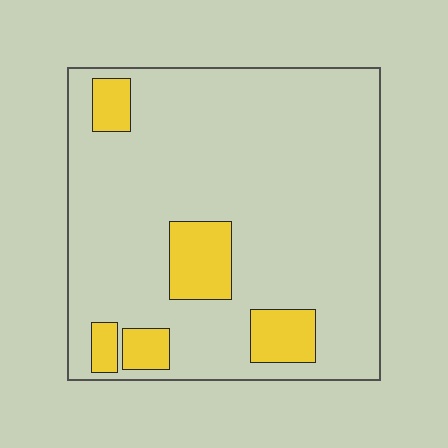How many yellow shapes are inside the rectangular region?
5.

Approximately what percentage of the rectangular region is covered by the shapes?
Approximately 15%.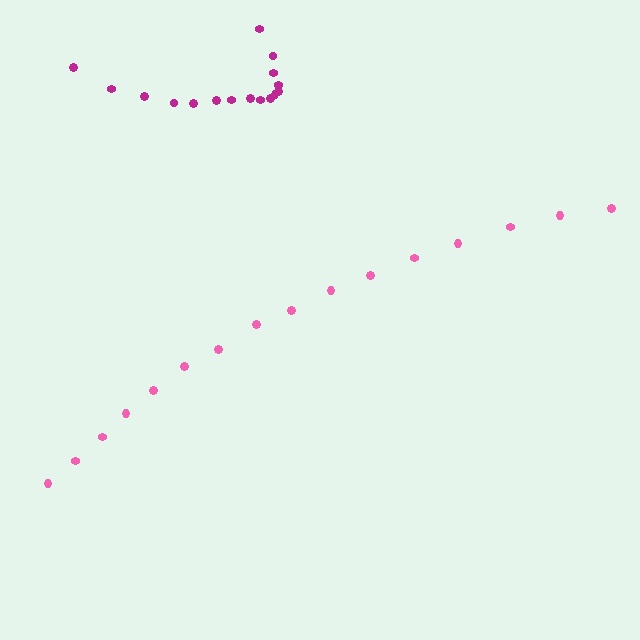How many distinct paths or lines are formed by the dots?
There are 2 distinct paths.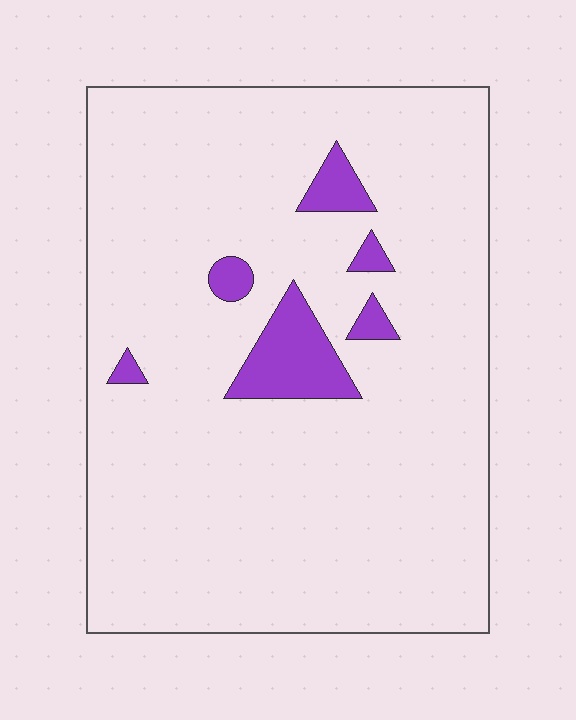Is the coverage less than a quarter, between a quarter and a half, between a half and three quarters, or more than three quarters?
Less than a quarter.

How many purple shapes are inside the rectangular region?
6.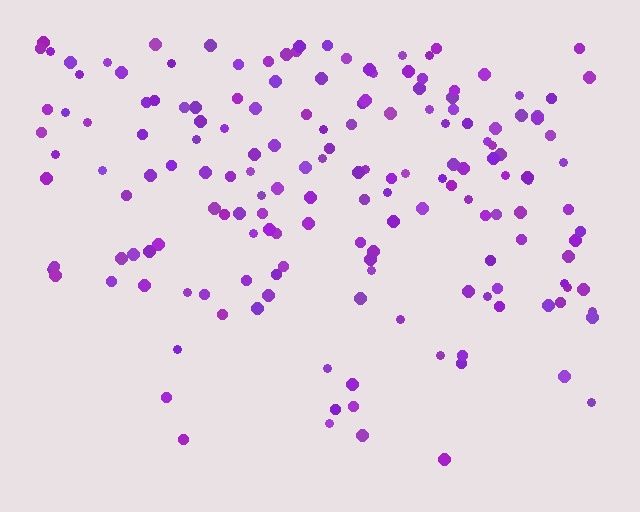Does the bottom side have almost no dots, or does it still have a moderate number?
Still a moderate number, just noticeably fewer than the top.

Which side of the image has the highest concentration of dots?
The top.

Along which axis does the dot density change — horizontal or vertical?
Vertical.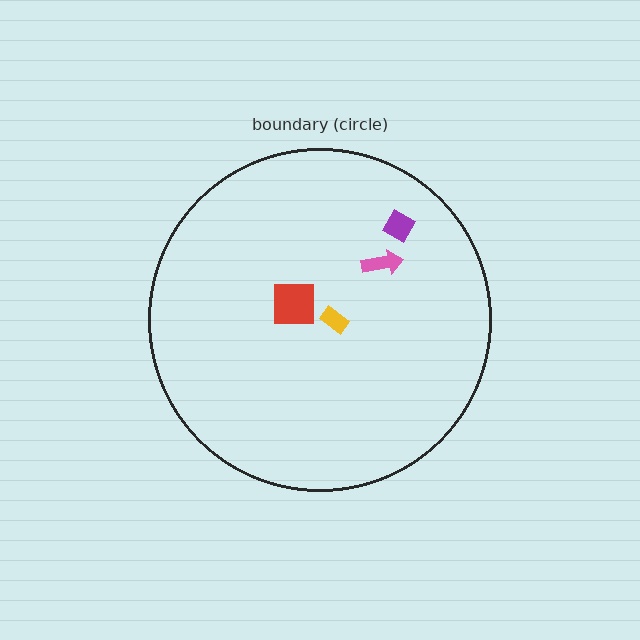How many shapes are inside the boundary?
4 inside, 0 outside.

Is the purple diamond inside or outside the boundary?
Inside.